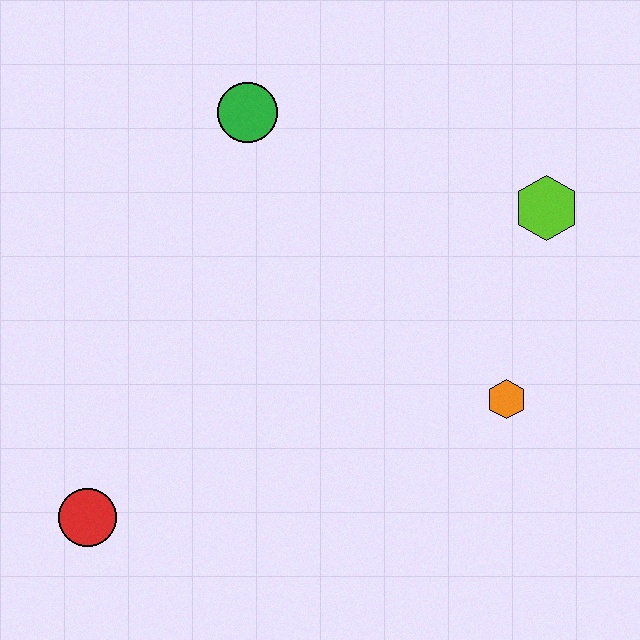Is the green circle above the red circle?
Yes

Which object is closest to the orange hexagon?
The lime hexagon is closest to the orange hexagon.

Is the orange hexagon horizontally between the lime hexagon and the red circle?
Yes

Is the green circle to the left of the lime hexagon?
Yes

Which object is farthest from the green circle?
The red circle is farthest from the green circle.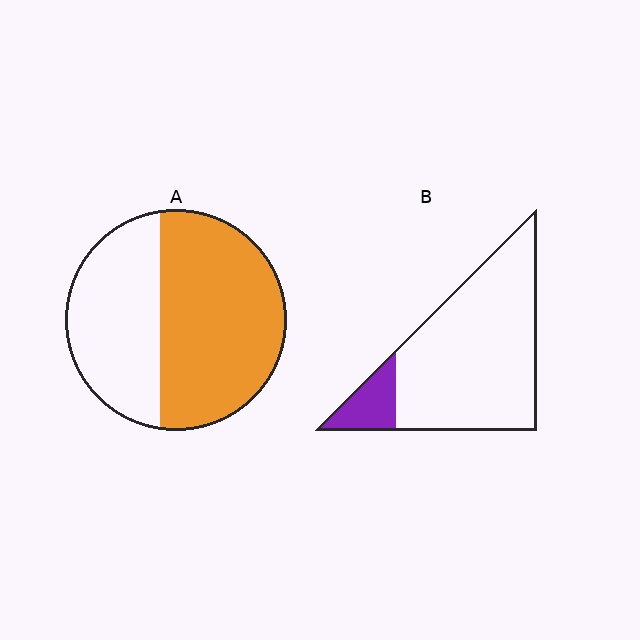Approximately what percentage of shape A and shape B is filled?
A is approximately 60% and B is approximately 15%.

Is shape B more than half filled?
No.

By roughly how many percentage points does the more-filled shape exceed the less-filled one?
By roughly 45 percentage points (A over B).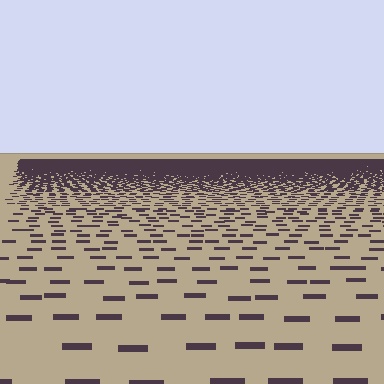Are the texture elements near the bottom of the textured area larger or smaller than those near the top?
Larger. Near the bottom, elements are closer to the viewer and appear at a bigger on-screen size.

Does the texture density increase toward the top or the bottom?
Density increases toward the top.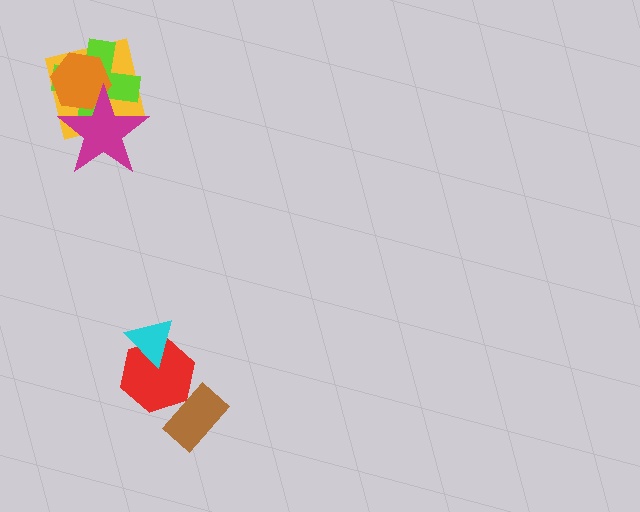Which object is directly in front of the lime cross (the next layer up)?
The orange hexagon is directly in front of the lime cross.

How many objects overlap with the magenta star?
3 objects overlap with the magenta star.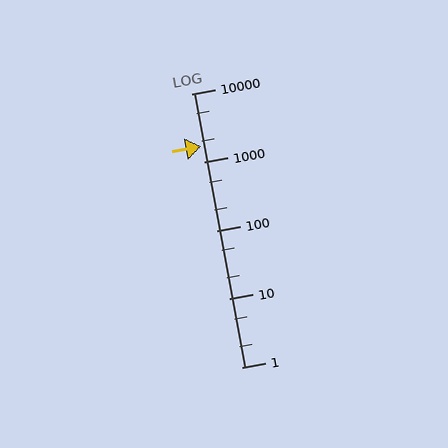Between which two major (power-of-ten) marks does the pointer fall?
The pointer is between 1000 and 10000.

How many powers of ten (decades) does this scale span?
The scale spans 4 decades, from 1 to 10000.